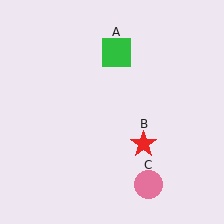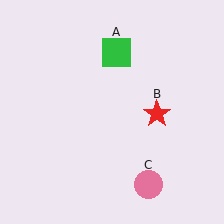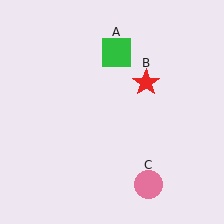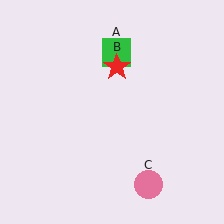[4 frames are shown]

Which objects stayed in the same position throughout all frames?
Green square (object A) and pink circle (object C) remained stationary.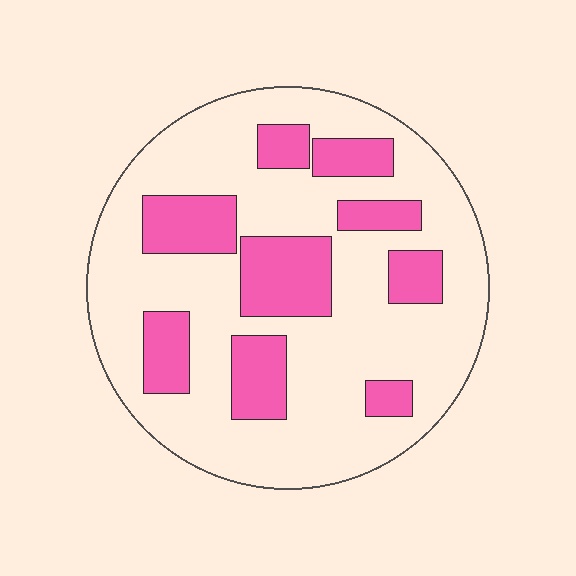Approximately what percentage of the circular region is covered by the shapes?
Approximately 25%.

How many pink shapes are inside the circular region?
9.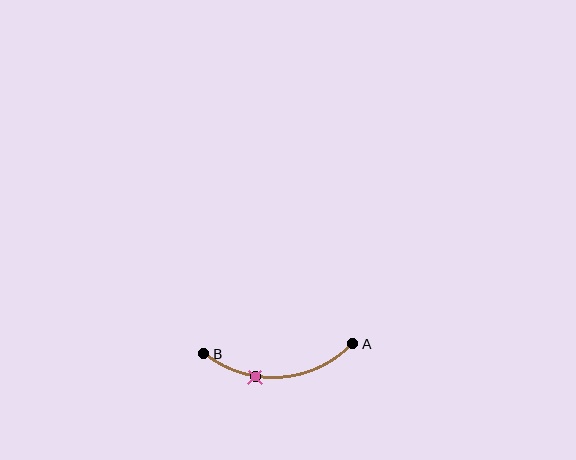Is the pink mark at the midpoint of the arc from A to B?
No. The pink mark lies on the arc but is closer to endpoint B. The arc midpoint would be at the point on the curve equidistant along the arc from both A and B.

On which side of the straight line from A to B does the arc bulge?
The arc bulges below the straight line connecting A and B.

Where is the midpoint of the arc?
The arc midpoint is the point on the curve farthest from the straight line joining A and B. It sits below that line.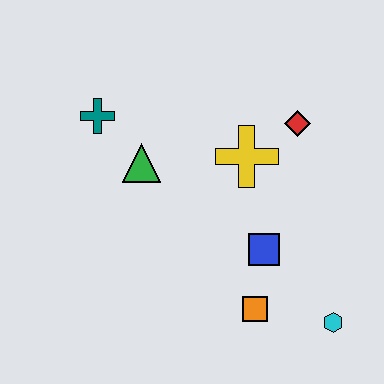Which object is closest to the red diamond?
The yellow cross is closest to the red diamond.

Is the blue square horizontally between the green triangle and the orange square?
No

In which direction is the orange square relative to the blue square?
The orange square is below the blue square.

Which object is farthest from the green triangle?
The cyan hexagon is farthest from the green triangle.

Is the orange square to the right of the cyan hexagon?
No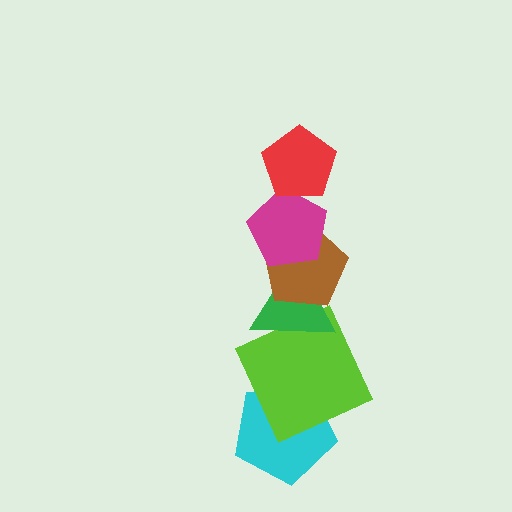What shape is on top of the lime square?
The green triangle is on top of the lime square.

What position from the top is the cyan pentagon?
The cyan pentagon is 6th from the top.